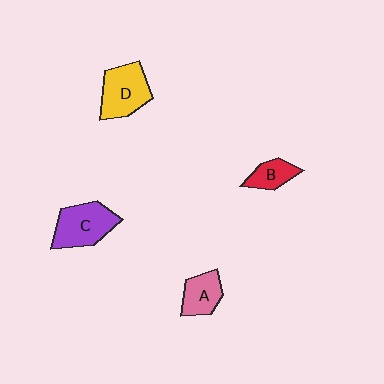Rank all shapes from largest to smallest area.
From largest to smallest: C (purple), D (yellow), A (pink), B (red).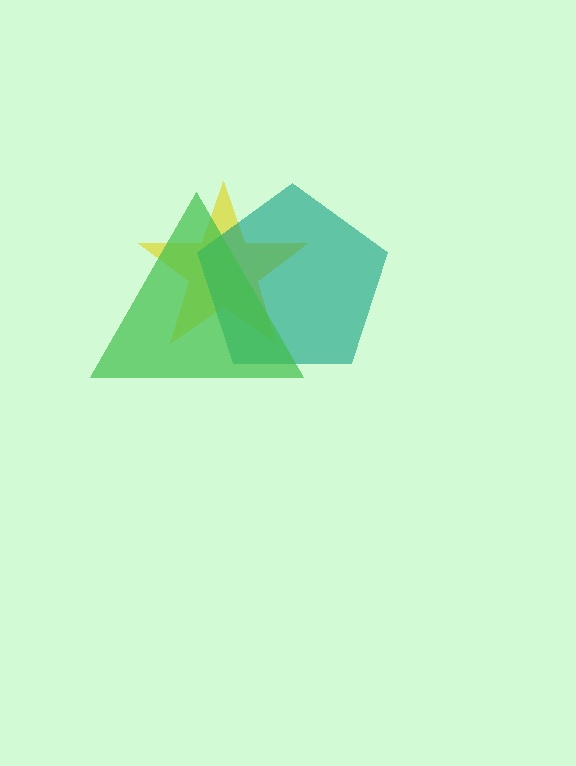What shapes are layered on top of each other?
The layered shapes are: a yellow star, a teal pentagon, a green triangle.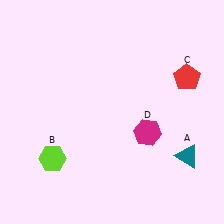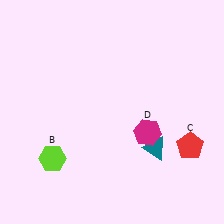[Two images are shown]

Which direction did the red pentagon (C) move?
The red pentagon (C) moved down.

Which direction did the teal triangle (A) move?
The teal triangle (A) moved left.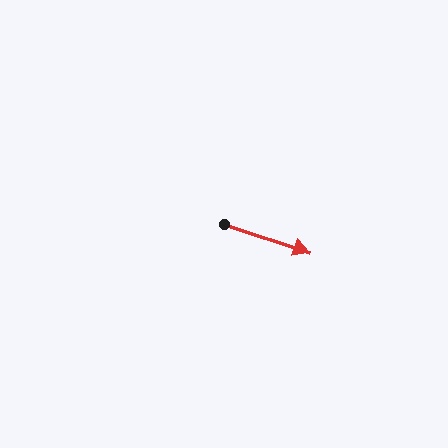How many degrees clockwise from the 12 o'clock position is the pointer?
Approximately 108 degrees.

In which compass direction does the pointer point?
East.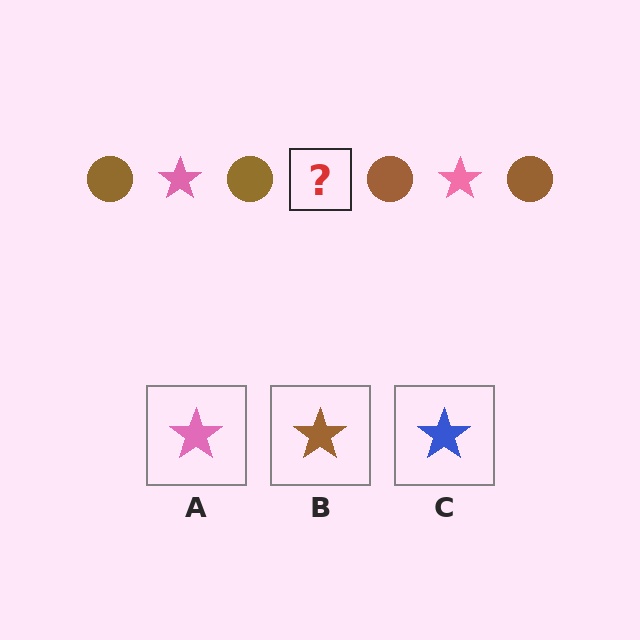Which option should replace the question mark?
Option A.